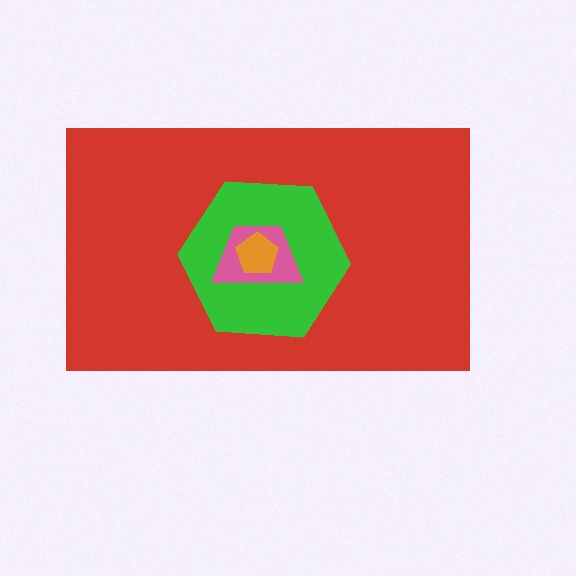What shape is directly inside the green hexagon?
The pink trapezoid.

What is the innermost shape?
The orange pentagon.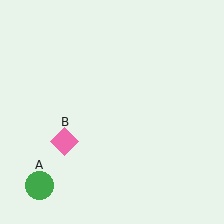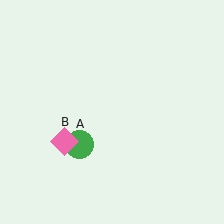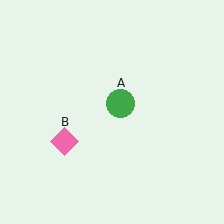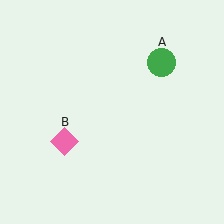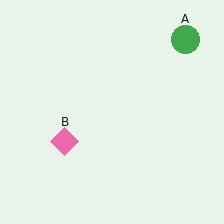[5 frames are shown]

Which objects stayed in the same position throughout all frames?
Pink diamond (object B) remained stationary.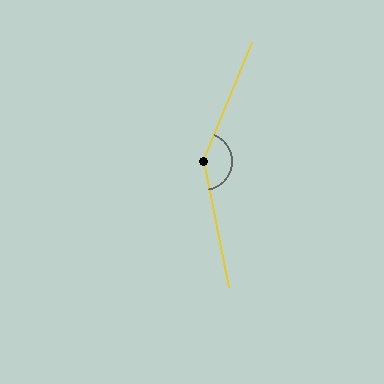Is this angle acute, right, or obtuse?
It is obtuse.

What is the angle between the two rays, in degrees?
Approximately 146 degrees.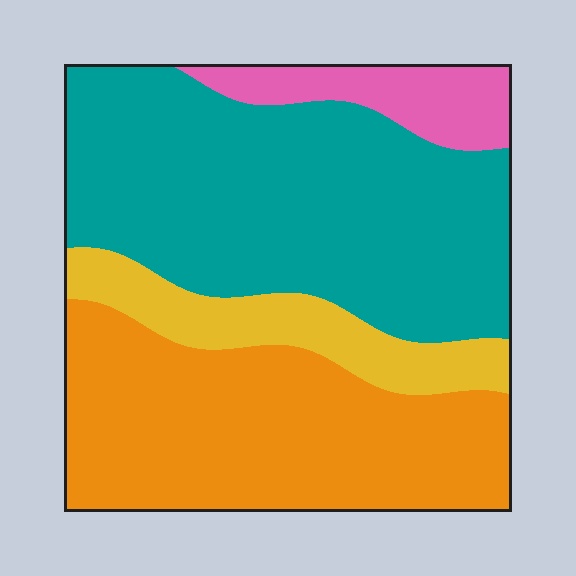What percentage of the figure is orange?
Orange covers 35% of the figure.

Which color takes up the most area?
Teal, at roughly 45%.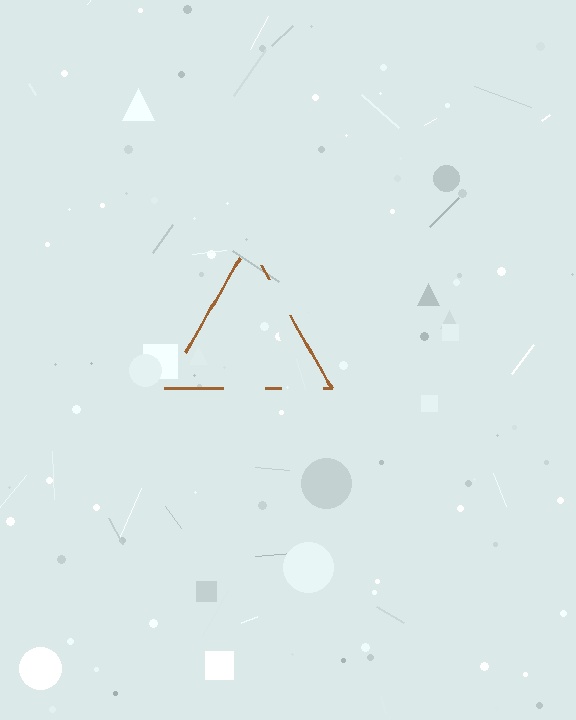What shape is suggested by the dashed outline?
The dashed outline suggests a triangle.